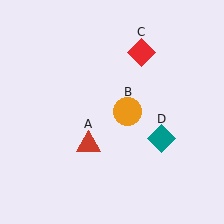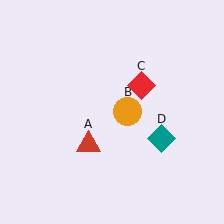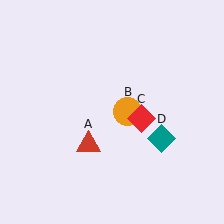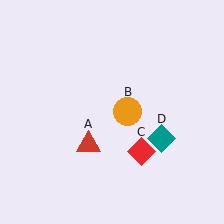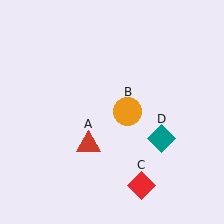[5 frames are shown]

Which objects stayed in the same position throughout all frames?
Red triangle (object A) and orange circle (object B) and teal diamond (object D) remained stationary.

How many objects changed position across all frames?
1 object changed position: red diamond (object C).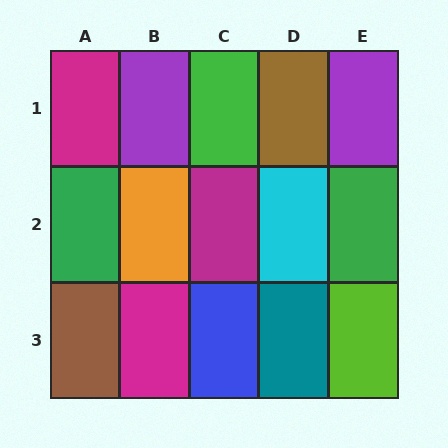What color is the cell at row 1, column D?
Brown.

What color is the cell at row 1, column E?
Purple.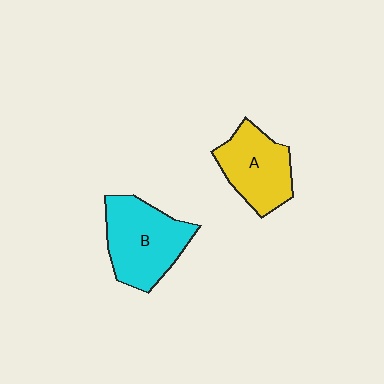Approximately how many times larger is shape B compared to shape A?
Approximately 1.2 times.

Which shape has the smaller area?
Shape A (yellow).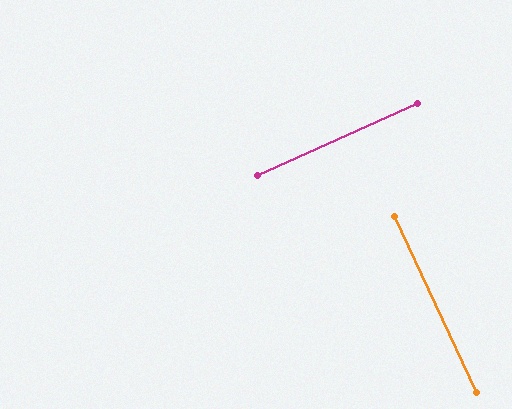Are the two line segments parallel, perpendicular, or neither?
Perpendicular — they meet at approximately 89°.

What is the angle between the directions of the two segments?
Approximately 89 degrees.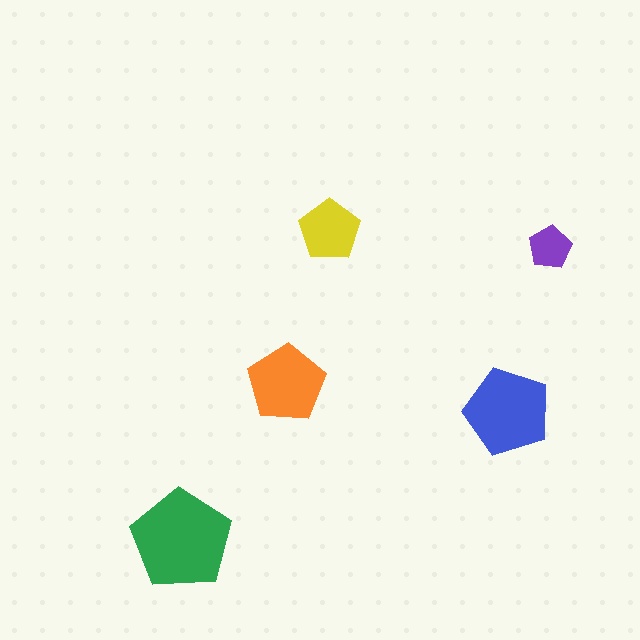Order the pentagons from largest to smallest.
the green one, the blue one, the orange one, the yellow one, the purple one.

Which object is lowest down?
The green pentagon is bottommost.